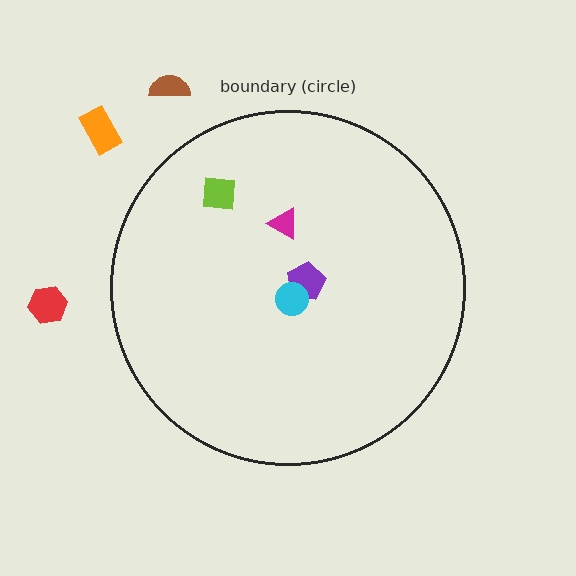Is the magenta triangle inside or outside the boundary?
Inside.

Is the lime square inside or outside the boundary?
Inside.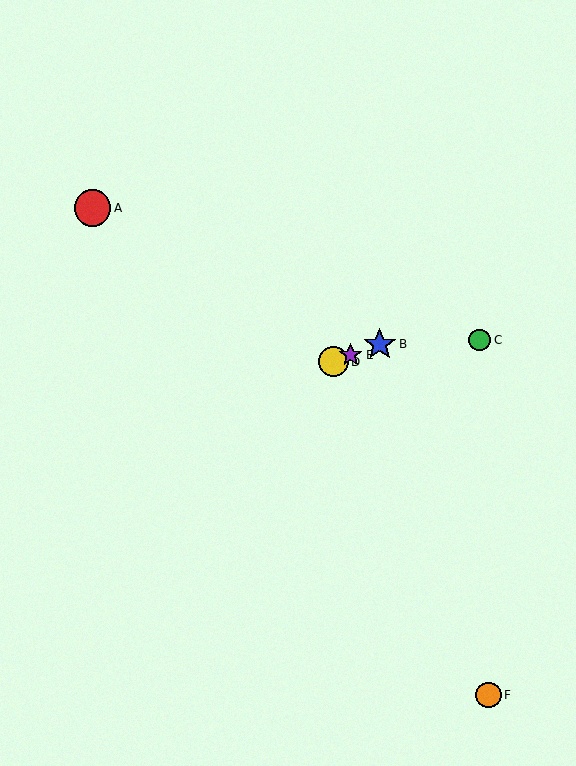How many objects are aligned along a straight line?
3 objects (B, D, E) are aligned along a straight line.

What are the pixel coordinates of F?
Object F is at (489, 695).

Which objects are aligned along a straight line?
Objects B, D, E are aligned along a straight line.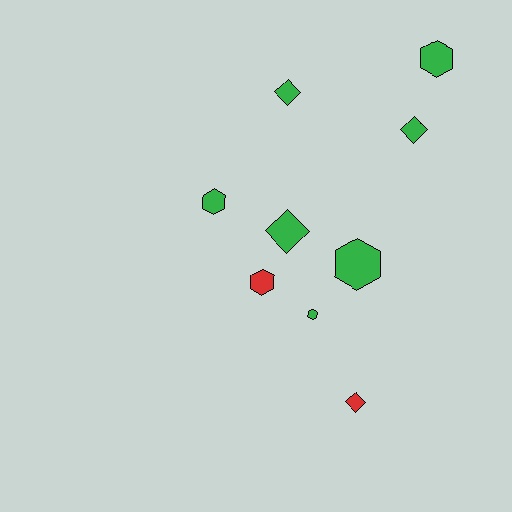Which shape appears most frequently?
Hexagon, with 5 objects.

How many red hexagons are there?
There is 1 red hexagon.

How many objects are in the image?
There are 9 objects.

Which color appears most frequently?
Green, with 7 objects.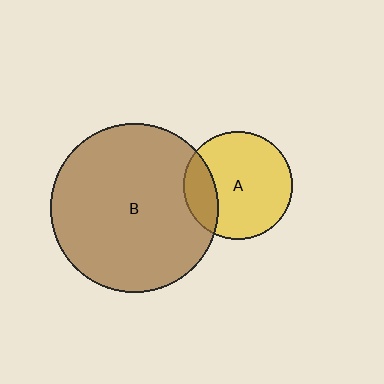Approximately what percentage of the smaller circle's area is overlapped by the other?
Approximately 20%.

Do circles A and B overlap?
Yes.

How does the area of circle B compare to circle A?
Approximately 2.4 times.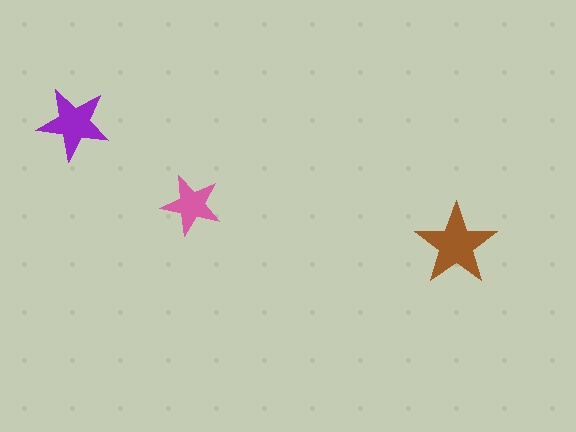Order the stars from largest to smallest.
the brown one, the purple one, the pink one.